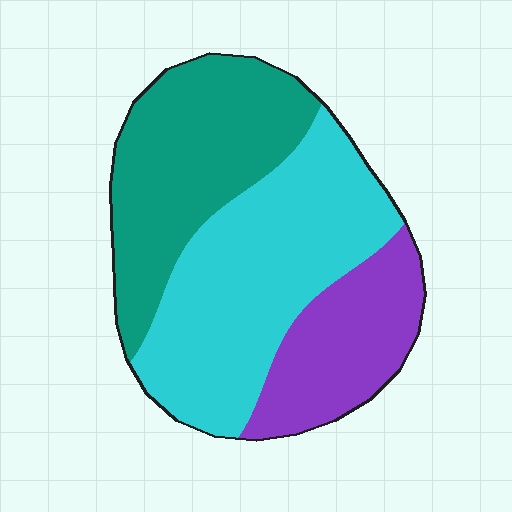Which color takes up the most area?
Cyan, at roughly 45%.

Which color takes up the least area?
Purple, at roughly 20%.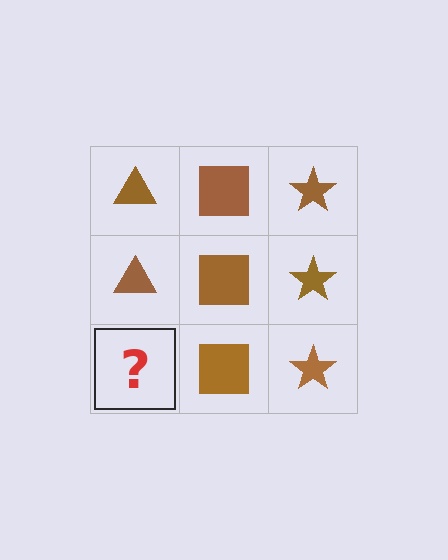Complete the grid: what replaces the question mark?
The question mark should be replaced with a brown triangle.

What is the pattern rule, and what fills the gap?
The rule is that each column has a consistent shape. The gap should be filled with a brown triangle.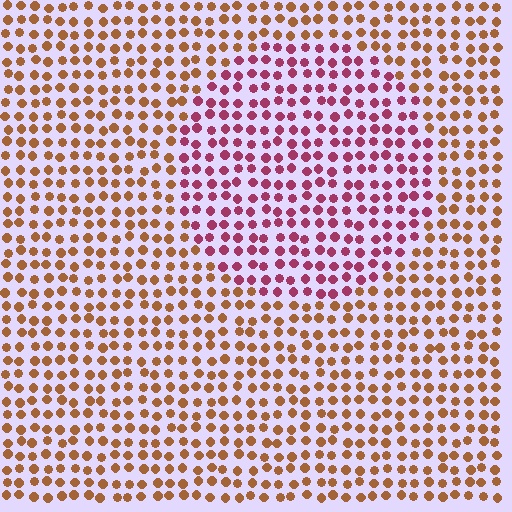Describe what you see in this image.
The image is filled with small brown elements in a uniform arrangement. A circle-shaped region is visible where the elements are tinted to a slightly different hue, forming a subtle color boundary.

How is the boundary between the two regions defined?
The boundary is defined purely by a slight shift in hue (about 51 degrees). Spacing, size, and orientation are identical on both sides.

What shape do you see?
I see a circle.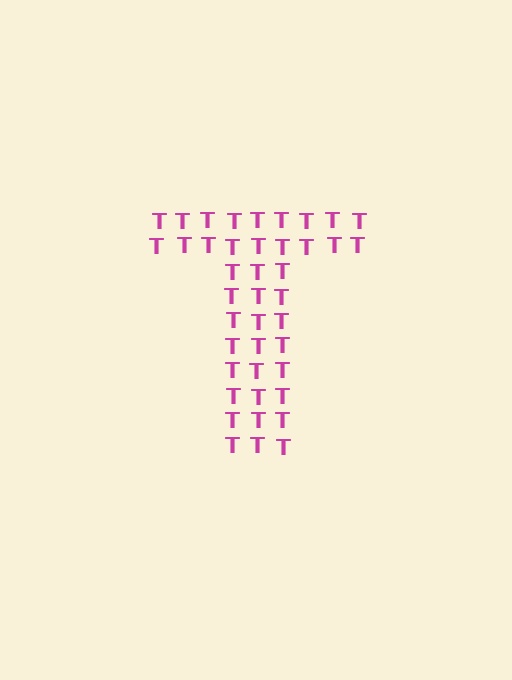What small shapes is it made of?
It is made of small letter T's.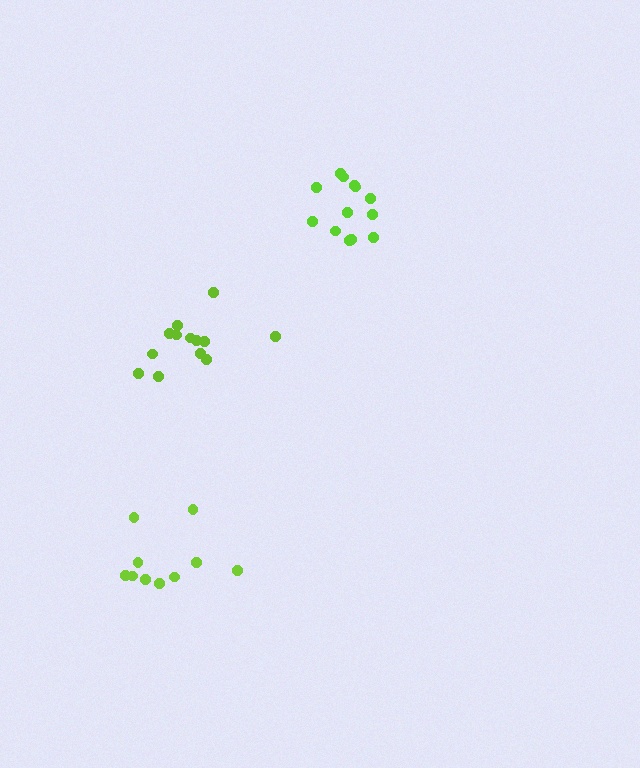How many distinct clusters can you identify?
There are 3 distinct clusters.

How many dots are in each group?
Group 1: 10 dots, Group 2: 13 dots, Group 3: 13 dots (36 total).